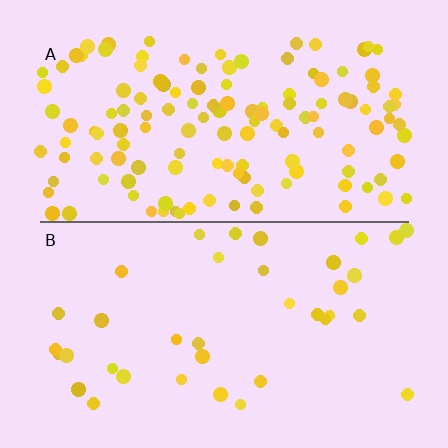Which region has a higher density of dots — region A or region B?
A (the top).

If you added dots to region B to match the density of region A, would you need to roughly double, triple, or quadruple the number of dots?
Approximately quadruple.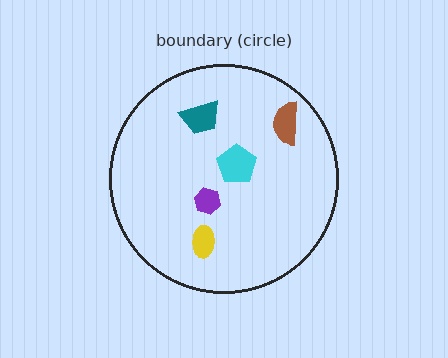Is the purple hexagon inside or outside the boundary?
Inside.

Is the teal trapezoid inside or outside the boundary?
Inside.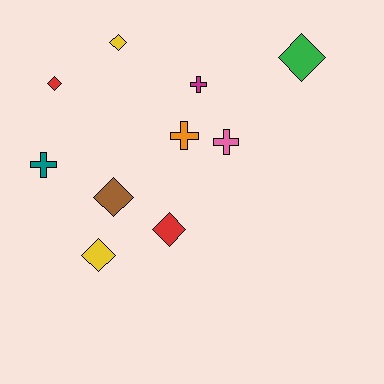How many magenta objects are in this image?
There is 1 magenta object.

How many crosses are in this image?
There are 4 crosses.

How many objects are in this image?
There are 10 objects.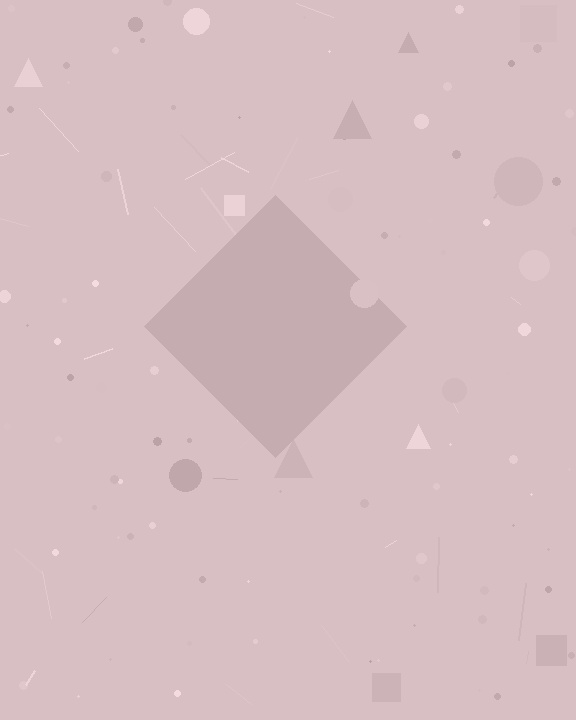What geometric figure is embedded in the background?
A diamond is embedded in the background.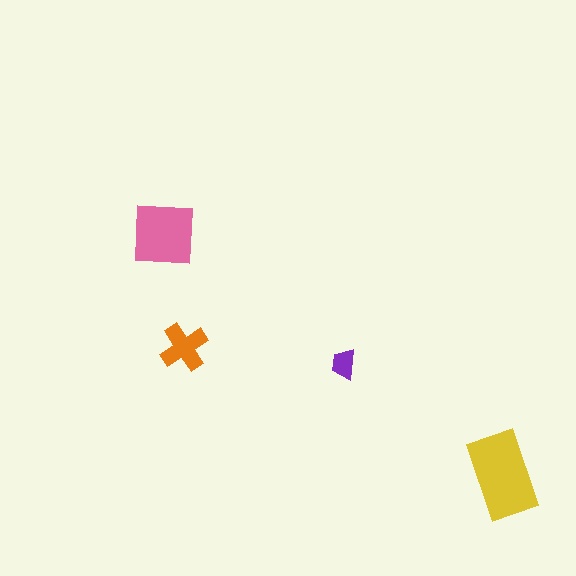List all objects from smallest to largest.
The purple trapezoid, the orange cross, the pink square, the yellow rectangle.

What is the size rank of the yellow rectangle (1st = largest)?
1st.